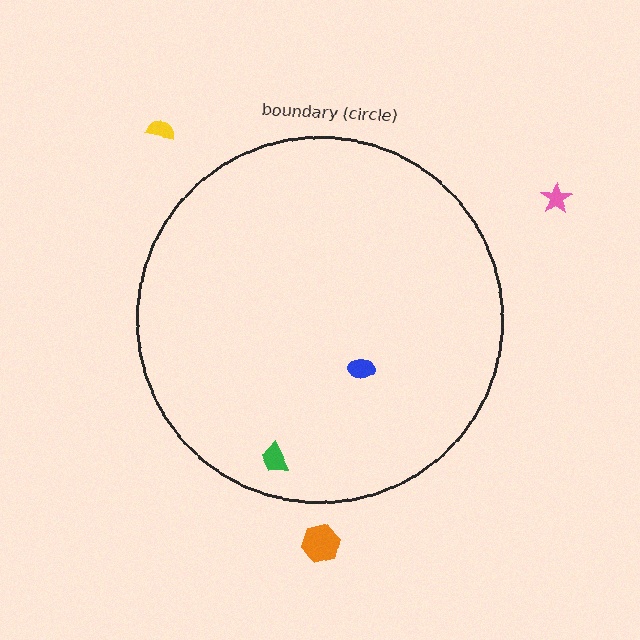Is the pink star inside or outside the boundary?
Outside.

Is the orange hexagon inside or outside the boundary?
Outside.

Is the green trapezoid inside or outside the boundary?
Inside.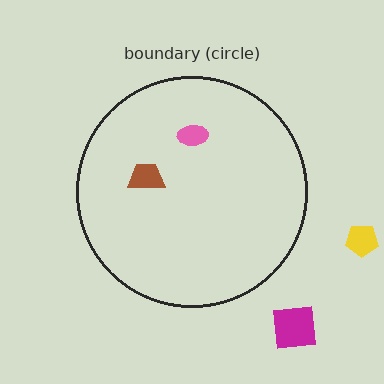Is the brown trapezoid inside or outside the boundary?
Inside.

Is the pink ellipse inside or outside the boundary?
Inside.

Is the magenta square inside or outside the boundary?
Outside.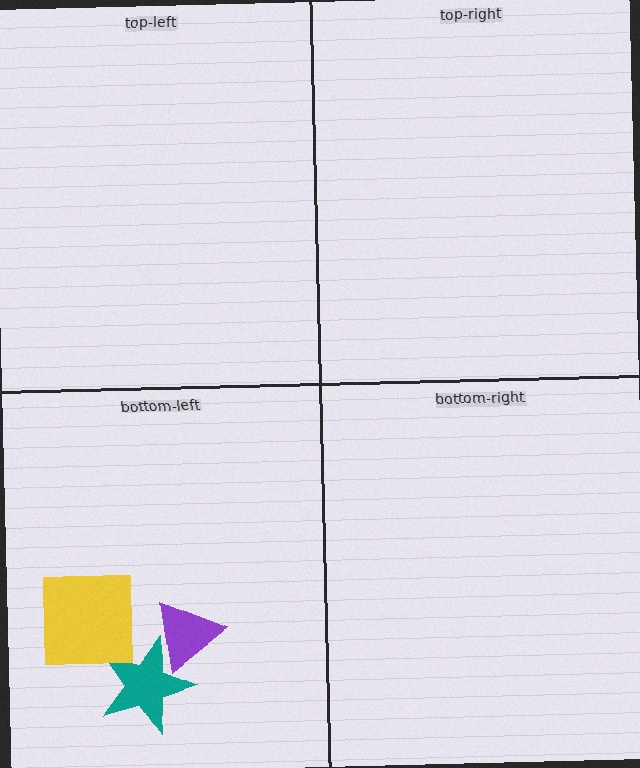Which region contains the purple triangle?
The bottom-left region.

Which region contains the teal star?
The bottom-left region.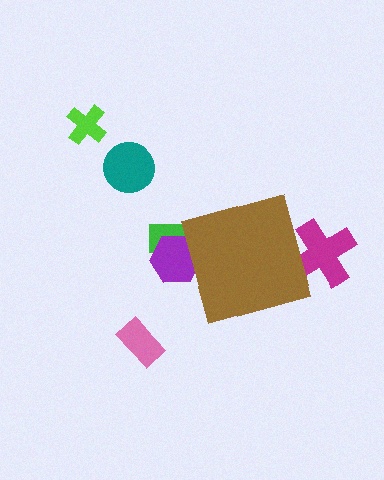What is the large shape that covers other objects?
A brown diamond.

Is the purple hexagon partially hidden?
Yes, the purple hexagon is partially hidden behind the brown diamond.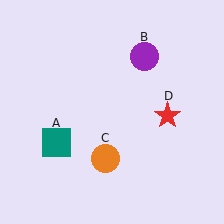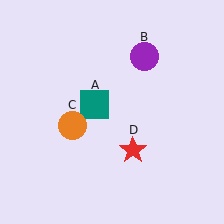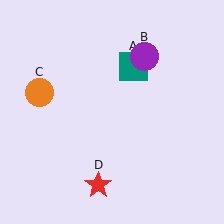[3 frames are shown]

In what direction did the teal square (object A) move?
The teal square (object A) moved up and to the right.